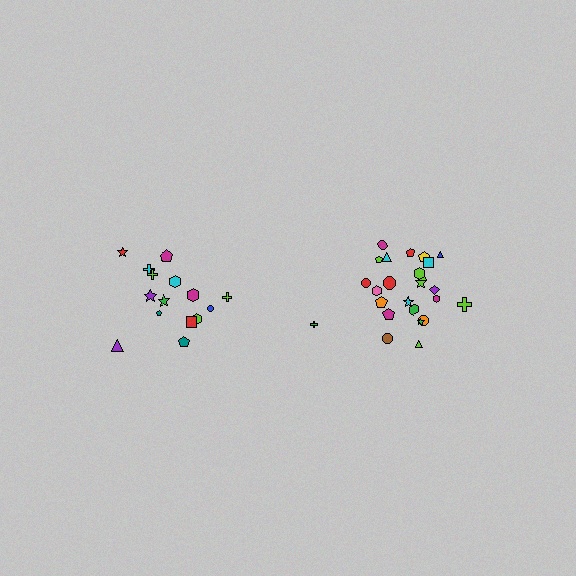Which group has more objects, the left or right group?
The right group.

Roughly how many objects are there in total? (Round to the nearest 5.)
Roughly 40 objects in total.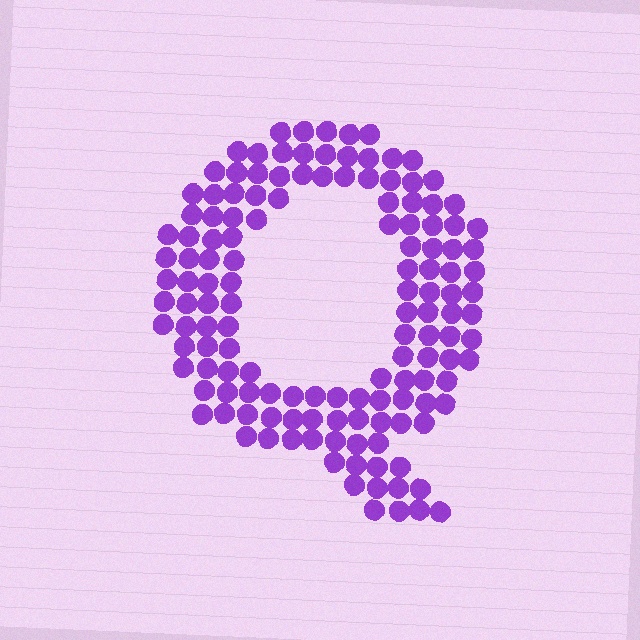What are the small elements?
The small elements are circles.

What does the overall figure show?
The overall figure shows the letter Q.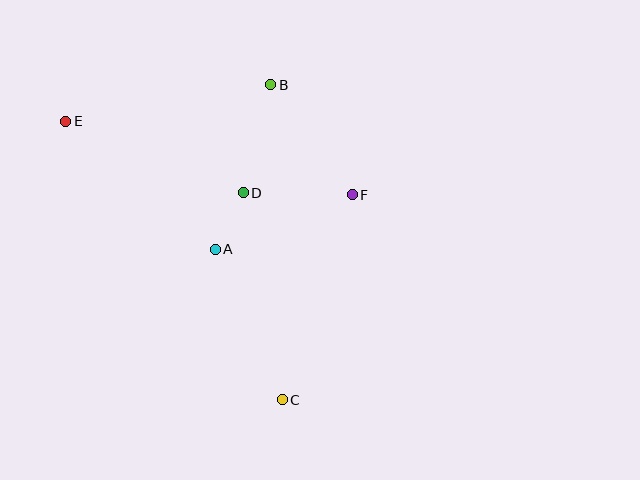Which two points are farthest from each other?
Points C and E are farthest from each other.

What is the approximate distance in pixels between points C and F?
The distance between C and F is approximately 216 pixels.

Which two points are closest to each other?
Points A and D are closest to each other.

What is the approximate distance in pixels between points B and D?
The distance between B and D is approximately 111 pixels.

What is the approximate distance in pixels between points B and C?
The distance between B and C is approximately 315 pixels.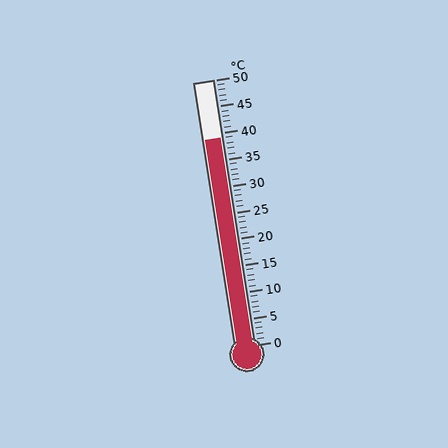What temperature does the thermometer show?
The thermometer shows approximately 39°C.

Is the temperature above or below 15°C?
The temperature is above 15°C.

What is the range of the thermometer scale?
The thermometer scale ranges from 0°C to 50°C.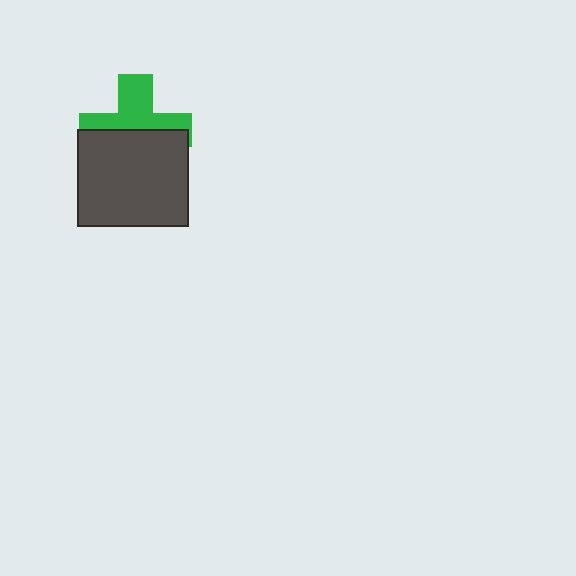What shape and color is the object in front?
The object in front is a dark gray rectangle.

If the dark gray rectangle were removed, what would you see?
You would see the complete green cross.